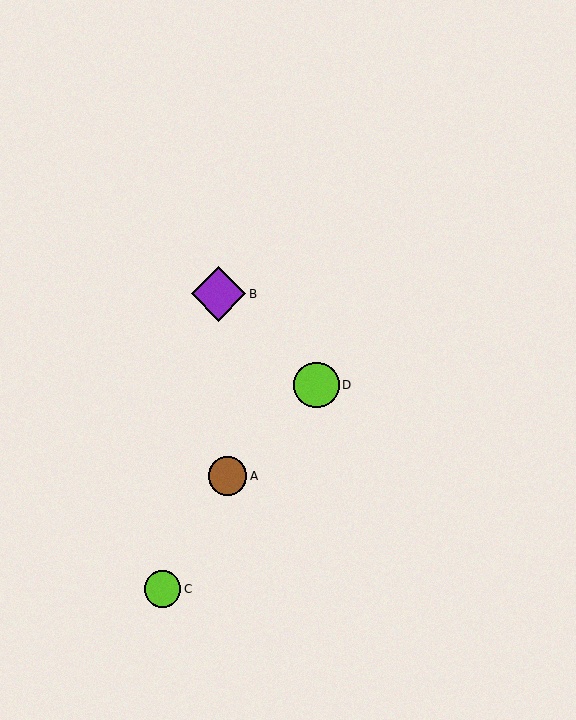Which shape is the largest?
The purple diamond (labeled B) is the largest.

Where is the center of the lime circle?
The center of the lime circle is at (163, 589).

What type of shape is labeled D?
Shape D is a lime circle.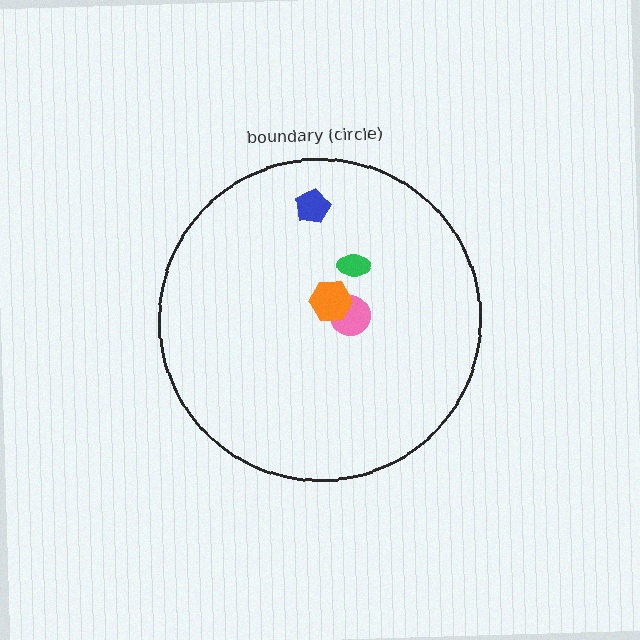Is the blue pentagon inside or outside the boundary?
Inside.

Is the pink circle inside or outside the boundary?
Inside.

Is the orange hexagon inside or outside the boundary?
Inside.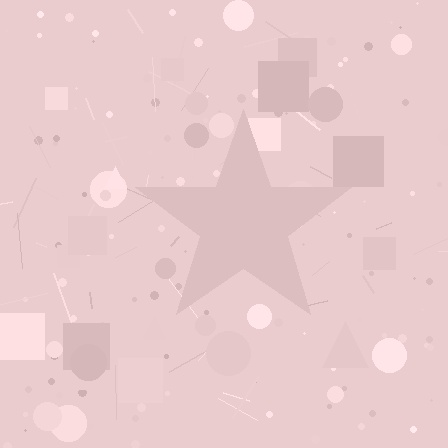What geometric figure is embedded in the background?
A star is embedded in the background.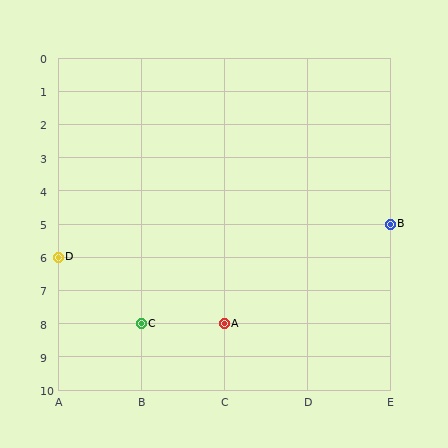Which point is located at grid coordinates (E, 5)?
Point B is at (E, 5).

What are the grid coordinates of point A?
Point A is at grid coordinates (C, 8).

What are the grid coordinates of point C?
Point C is at grid coordinates (B, 8).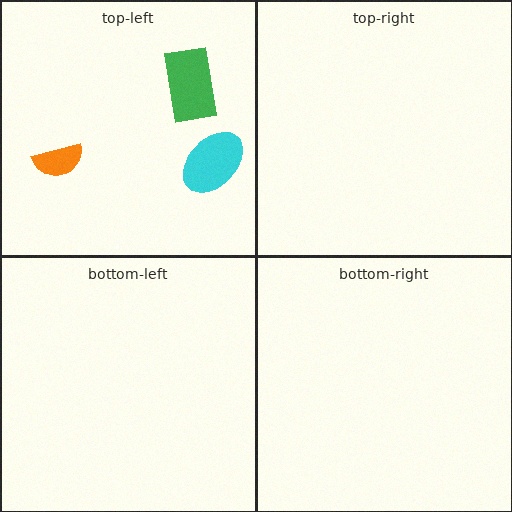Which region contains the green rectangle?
The top-left region.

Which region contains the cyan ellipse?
The top-left region.